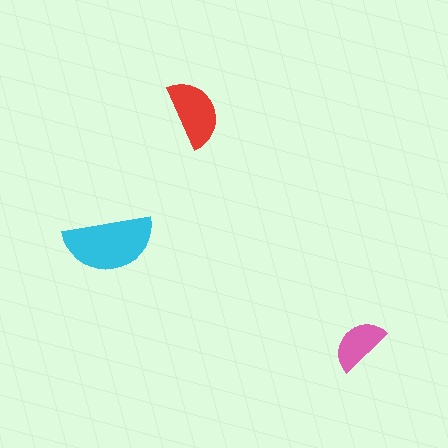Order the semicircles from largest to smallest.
the cyan one, the red one, the pink one.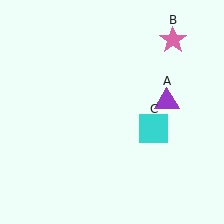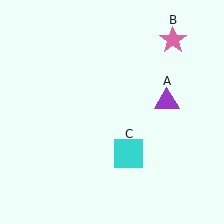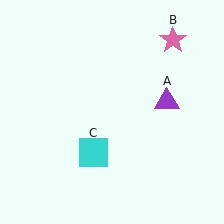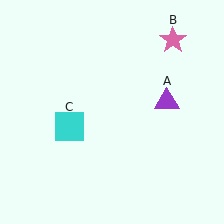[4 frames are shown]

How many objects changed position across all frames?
1 object changed position: cyan square (object C).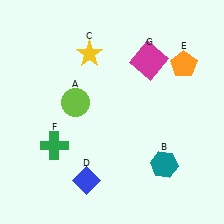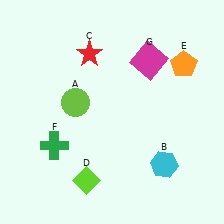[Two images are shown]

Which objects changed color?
B changed from teal to cyan. C changed from yellow to red. D changed from blue to lime.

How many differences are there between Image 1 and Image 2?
There are 3 differences between the two images.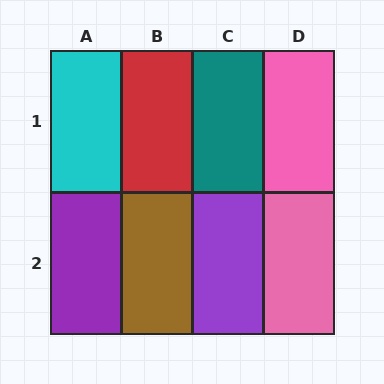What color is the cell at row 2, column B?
Brown.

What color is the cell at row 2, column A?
Purple.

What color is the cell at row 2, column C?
Purple.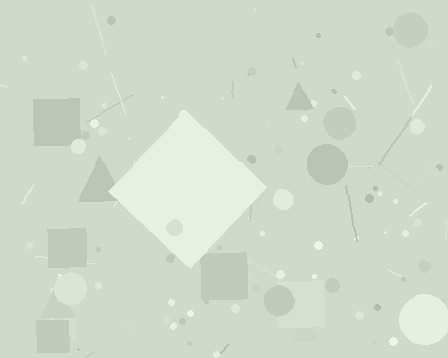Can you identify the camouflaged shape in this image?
The camouflaged shape is a diamond.